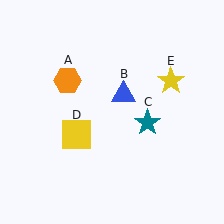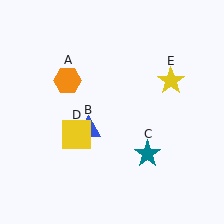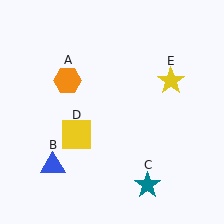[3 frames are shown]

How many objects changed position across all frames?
2 objects changed position: blue triangle (object B), teal star (object C).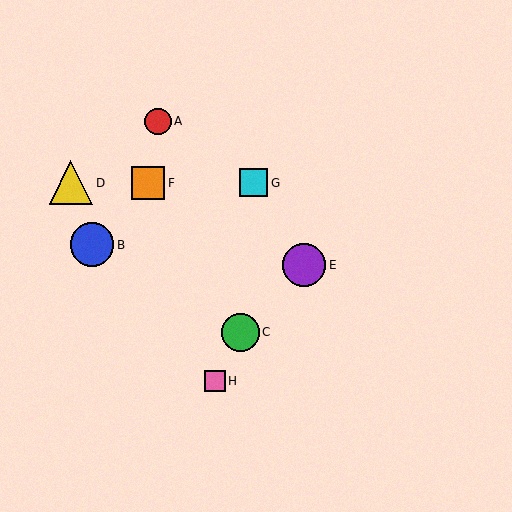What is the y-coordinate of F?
Object F is at y≈183.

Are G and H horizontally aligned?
No, G is at y≈183 and H is at y≈381.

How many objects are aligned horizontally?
3 objects (D, F, G) are aligned horizontally.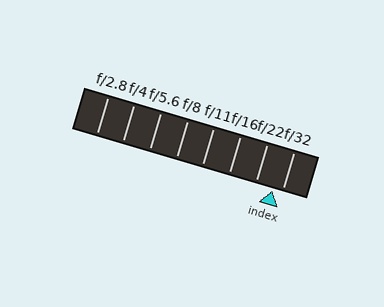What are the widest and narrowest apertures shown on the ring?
The widest aperture shown is f/2.8 and the narrowest is f/32.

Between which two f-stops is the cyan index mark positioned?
The index mark is between f/22 and f/32.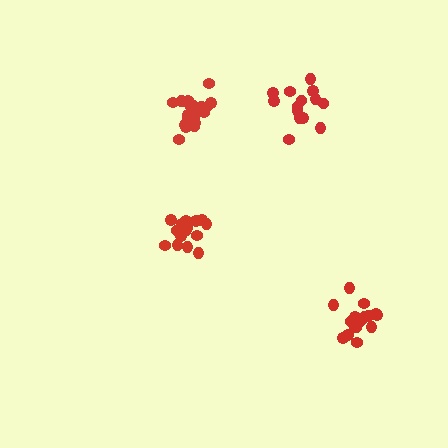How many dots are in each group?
Group 1: 17 dots, Group 2: 19 dots, Group 3: 15 dots, Group 4: 14 dots (65 total).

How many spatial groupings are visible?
There are 4 spatial groupings.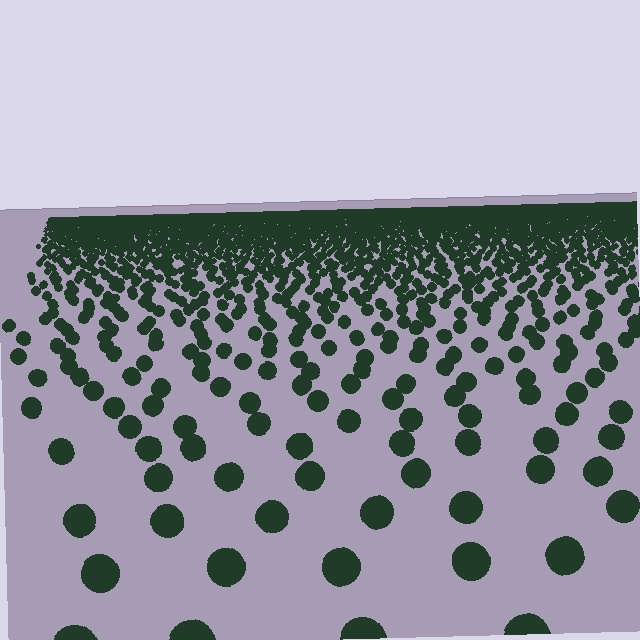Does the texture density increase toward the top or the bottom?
Density increases toward the top.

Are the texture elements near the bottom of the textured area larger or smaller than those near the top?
Larger. Near the bottom, elements are closer to the viewer and appear at a bigger on-screen size.